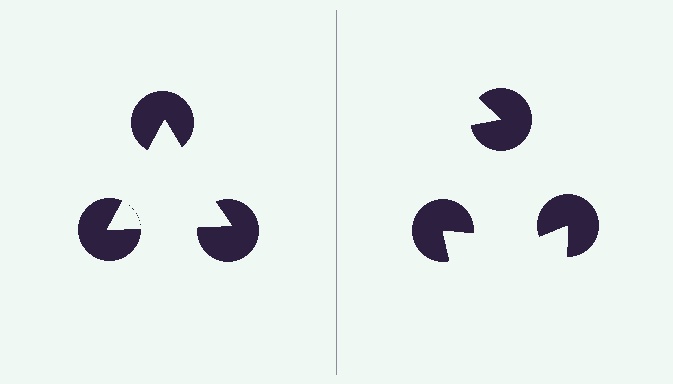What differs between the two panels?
The pac-man discs are positioned identically on both sides; only the wedge orientations differ. On the left they align to a triangle; on the right they are misaligned.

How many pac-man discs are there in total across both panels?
6 — 3 on each side.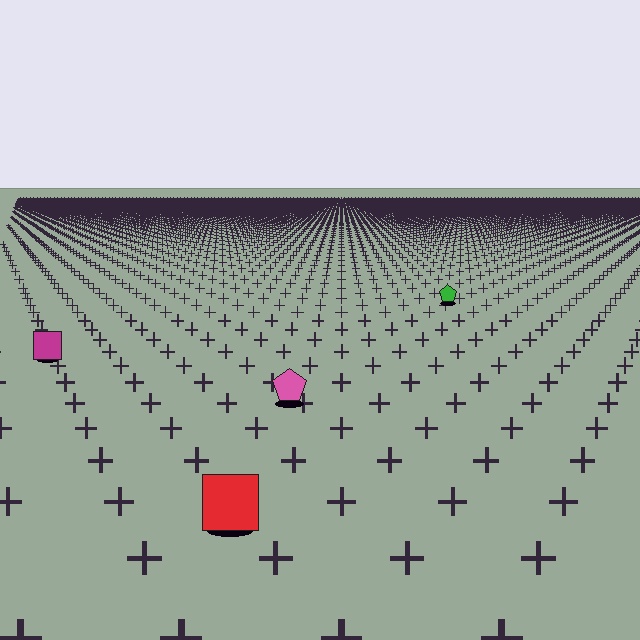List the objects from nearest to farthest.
From nearest to farthest: the red square, the pink pentagon, the magenta square, the green pentagon.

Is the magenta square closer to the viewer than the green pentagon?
Yes. The magenta square is closer — you can tell from the texture gradient: the ground texture is coarser near it.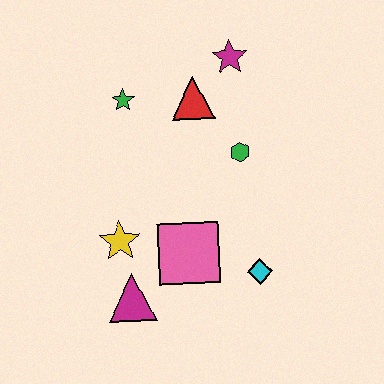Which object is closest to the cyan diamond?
The pink square is closest to the cyan diamond.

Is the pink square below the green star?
Yes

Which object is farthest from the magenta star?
The magenta triangle is farthest from the magenta star.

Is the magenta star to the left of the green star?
No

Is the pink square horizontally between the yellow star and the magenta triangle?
No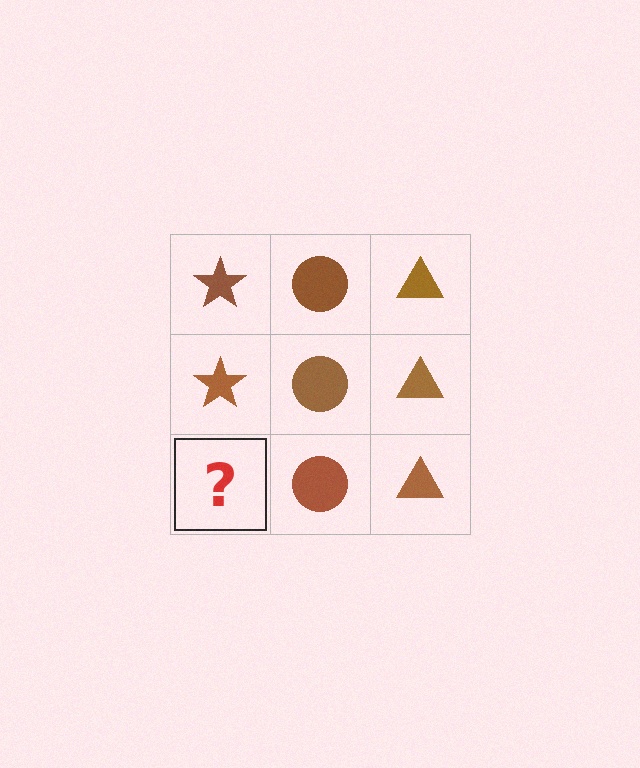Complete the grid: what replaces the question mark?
The question mark should be replaced with a brown star.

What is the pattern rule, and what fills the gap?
The rule is that each column has a consistent shape. The gap should be filled with a brown star.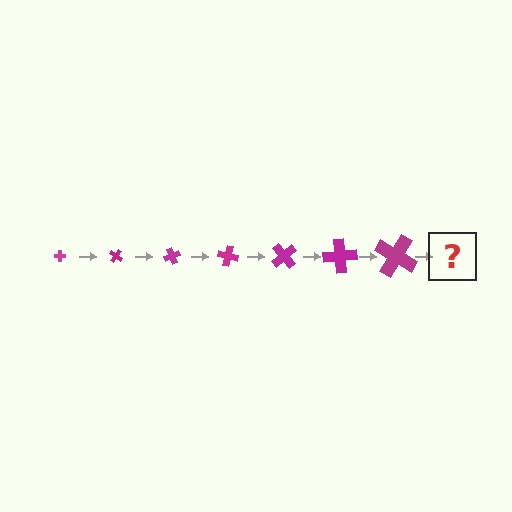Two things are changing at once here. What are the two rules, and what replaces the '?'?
The two rules are that the cross grows larger each step and it rotates 35 degrees each step. The '?' should be a cross, larger than the previous one and rotated 245 degrees from the start.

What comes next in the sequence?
The next element should be a cross, larger than the previous one and rotated 245 degrees from the start.